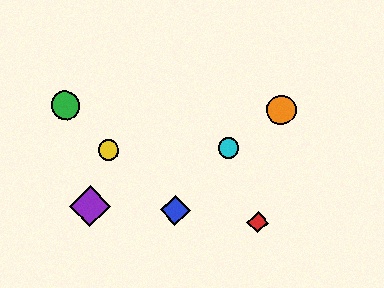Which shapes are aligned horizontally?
The green circle, the orange circle are aligned horizontally.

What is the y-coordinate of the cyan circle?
The cyan circle is at y≈148.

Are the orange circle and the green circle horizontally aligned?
Yes, both are at y≈110.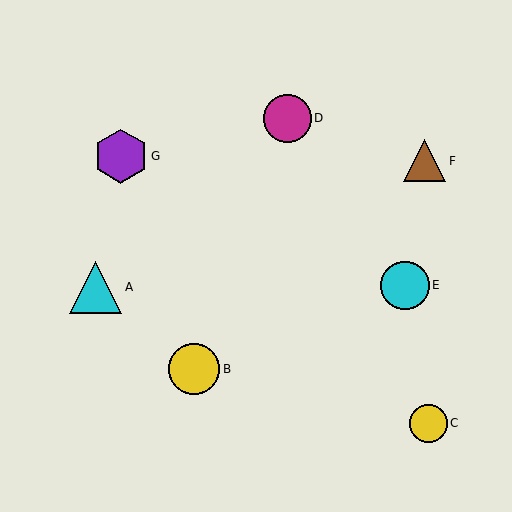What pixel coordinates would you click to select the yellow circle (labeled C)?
Click at (428, 423) to select the yellow circle C.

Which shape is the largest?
The purple hexagon (labeled G) is the largest.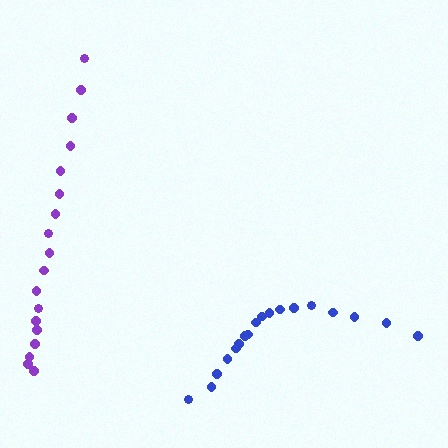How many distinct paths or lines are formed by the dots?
There are 2 distinct paths.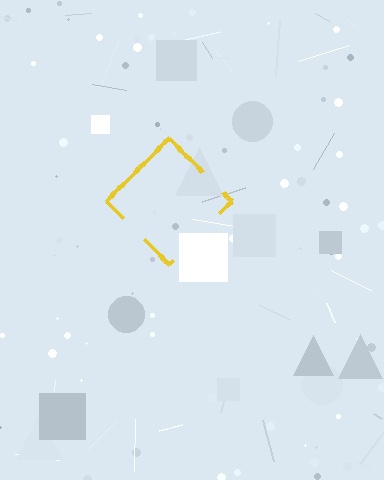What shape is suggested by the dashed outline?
The dashed outline suggests a diamond.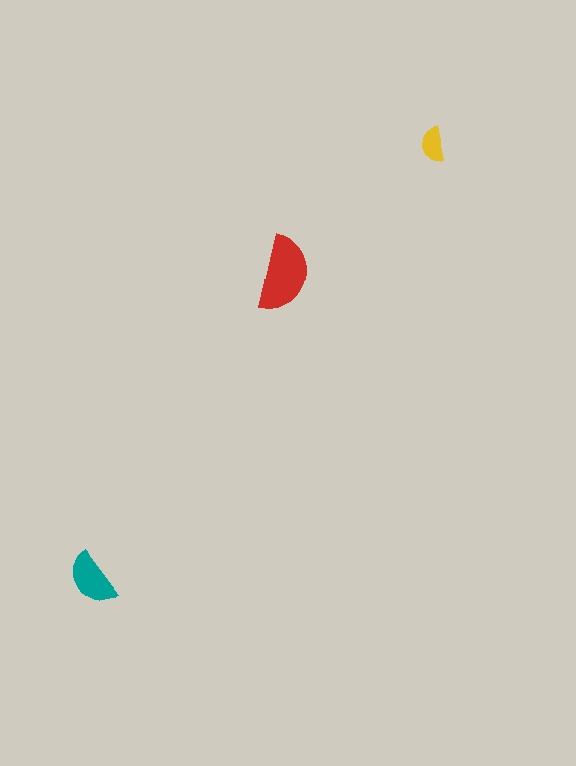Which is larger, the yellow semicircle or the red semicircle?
The red one.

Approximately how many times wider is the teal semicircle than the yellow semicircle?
About 1.5 times wider.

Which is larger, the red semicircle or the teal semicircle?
The red one.